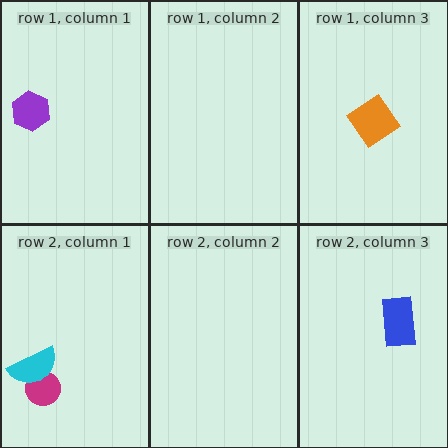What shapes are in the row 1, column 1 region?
The purple hexagon.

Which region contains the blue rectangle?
The row 2, column 3 region.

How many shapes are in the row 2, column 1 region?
2.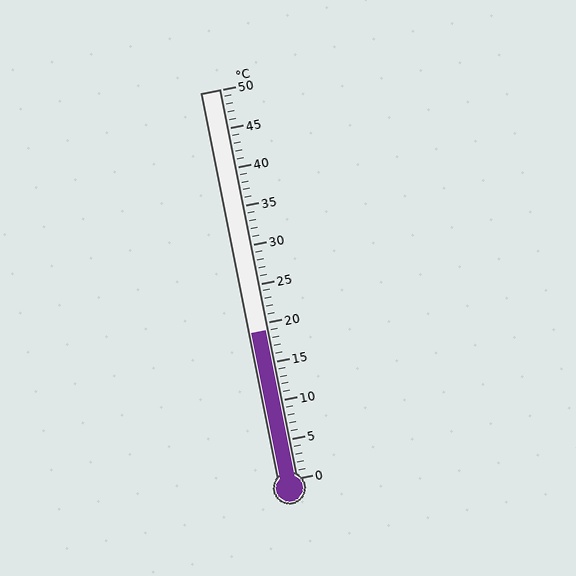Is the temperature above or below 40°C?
The temperature is below 40°C.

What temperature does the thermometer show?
The thermometer shows approximately 19°C.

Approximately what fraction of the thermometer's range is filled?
The thermometer is filled to approximately 40% of its range.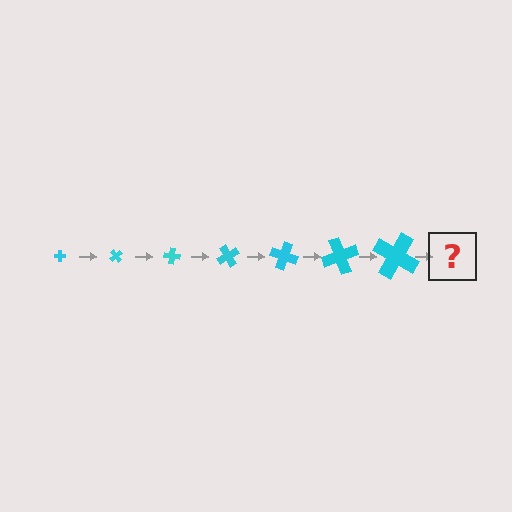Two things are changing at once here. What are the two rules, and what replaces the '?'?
The two rules are that the cross grows larger each step and it rotates 50 degrees each step. The '?' should be a cross, larger than the previous one and rotated 350 degrees from the start.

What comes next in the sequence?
The next element should be a cross, larger than the previous one and rotated 350 degrees from the start.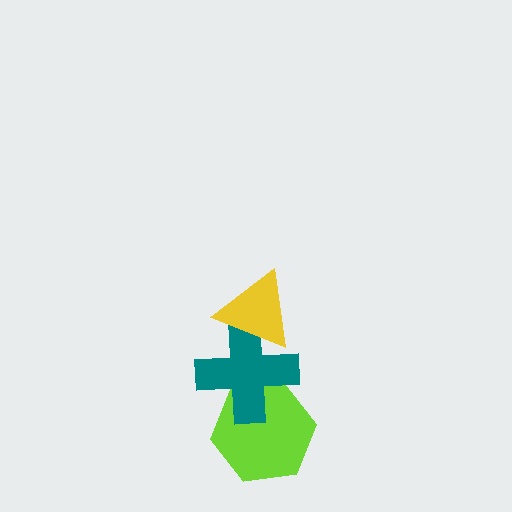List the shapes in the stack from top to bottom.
From top to bottom: the yellow triangle, the teal cross, the lime hexagon.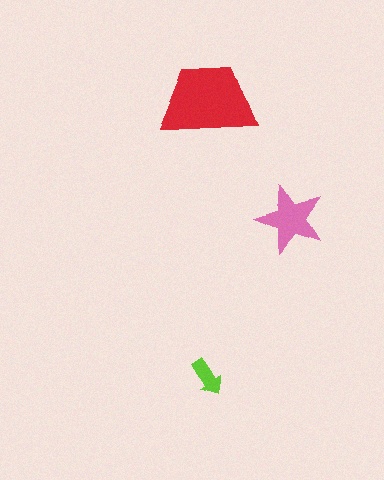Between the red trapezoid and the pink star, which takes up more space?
The red trapezoid.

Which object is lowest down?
The lime arrow is bottommost.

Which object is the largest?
The red trapezoid.